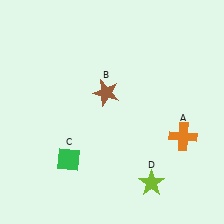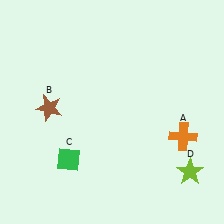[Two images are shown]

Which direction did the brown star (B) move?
The brown star (B) moved left.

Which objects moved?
The objects that moved are: the brown star (B), the lime star (D).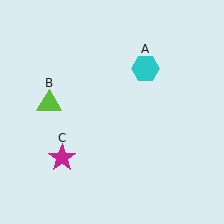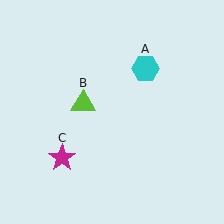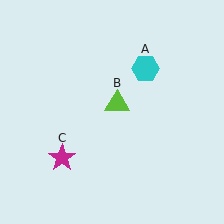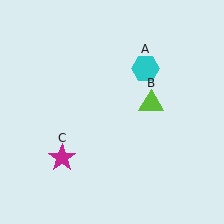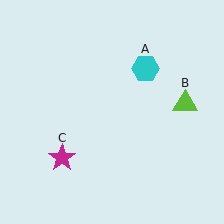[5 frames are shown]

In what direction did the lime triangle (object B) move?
The lime triangle (object B) moved right.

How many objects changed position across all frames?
1 object changed position: lime triangle (object B).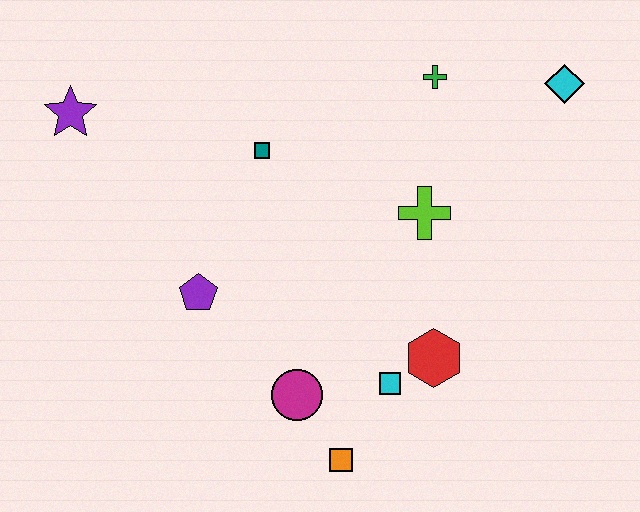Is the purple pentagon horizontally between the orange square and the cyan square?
No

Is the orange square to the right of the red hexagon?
No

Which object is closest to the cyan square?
The red hexagon is closest to the cyan square.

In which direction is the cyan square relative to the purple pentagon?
The cyan square is to the right of the purple pentagon.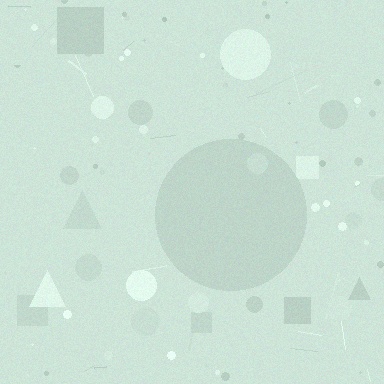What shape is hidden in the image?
A circle is hidden in the image.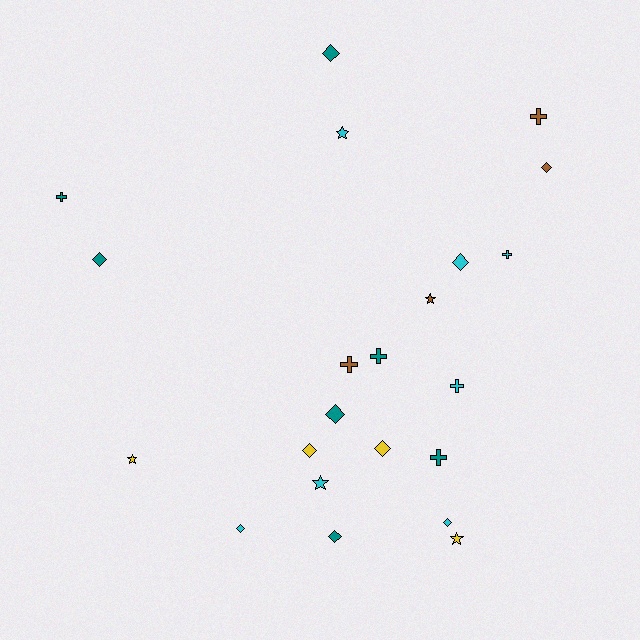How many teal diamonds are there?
There are 4 teal diamonds.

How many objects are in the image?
There are 22 objects.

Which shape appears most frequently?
Diamond, with 10 objects.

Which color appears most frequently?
Cyan, with 7 objects.